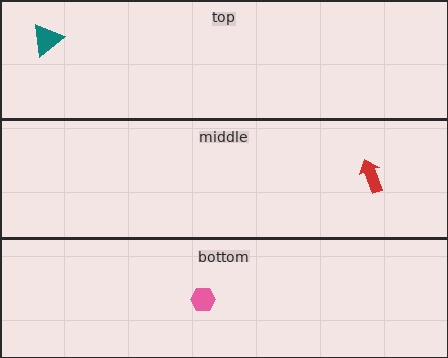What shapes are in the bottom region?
The pink hexagon.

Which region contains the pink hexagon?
The bottom region.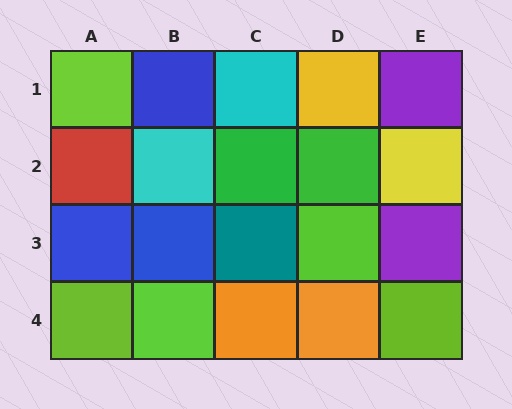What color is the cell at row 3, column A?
Blue.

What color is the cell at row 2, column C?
Green.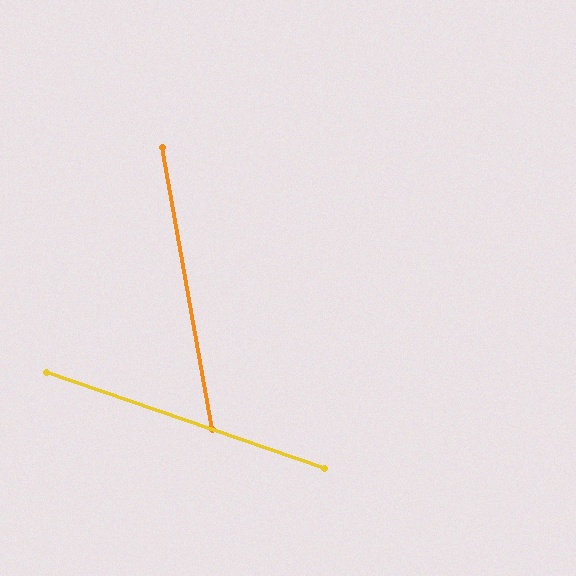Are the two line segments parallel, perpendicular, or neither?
Neither parallel nor perpendicular — they differ by about 61°.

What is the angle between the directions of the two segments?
Approximately 61 degrees.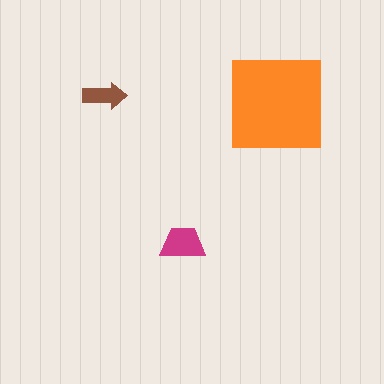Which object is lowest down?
The magenta trapezoid is bottommost.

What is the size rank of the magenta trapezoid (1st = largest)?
2nd.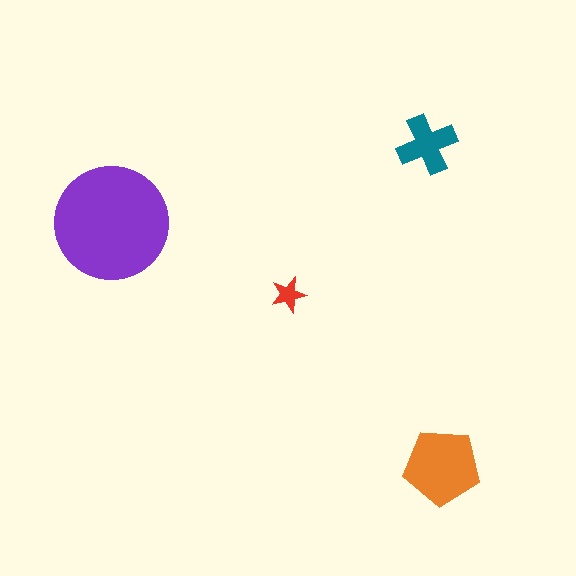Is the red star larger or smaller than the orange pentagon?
Smaller.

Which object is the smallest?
The red star.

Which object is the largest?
The purple circle.